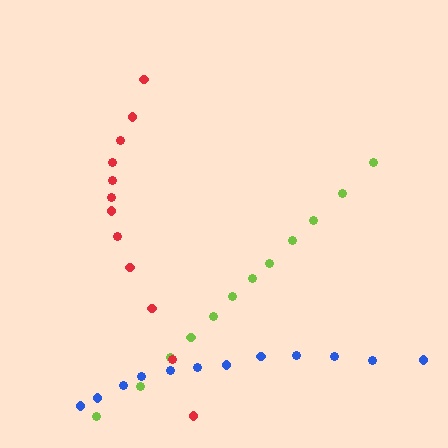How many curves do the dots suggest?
There are 3 distinct paths.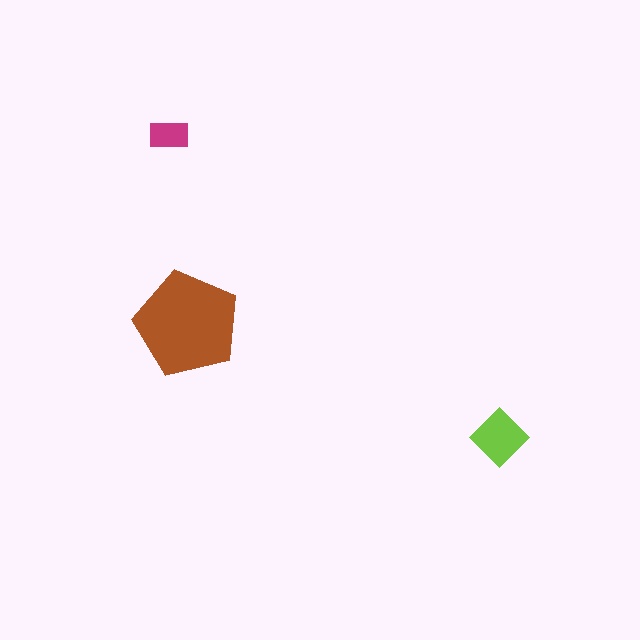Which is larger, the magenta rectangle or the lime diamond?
The lime diamond.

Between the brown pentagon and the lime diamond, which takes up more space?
The brown pentagon.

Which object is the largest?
The brown pentagon.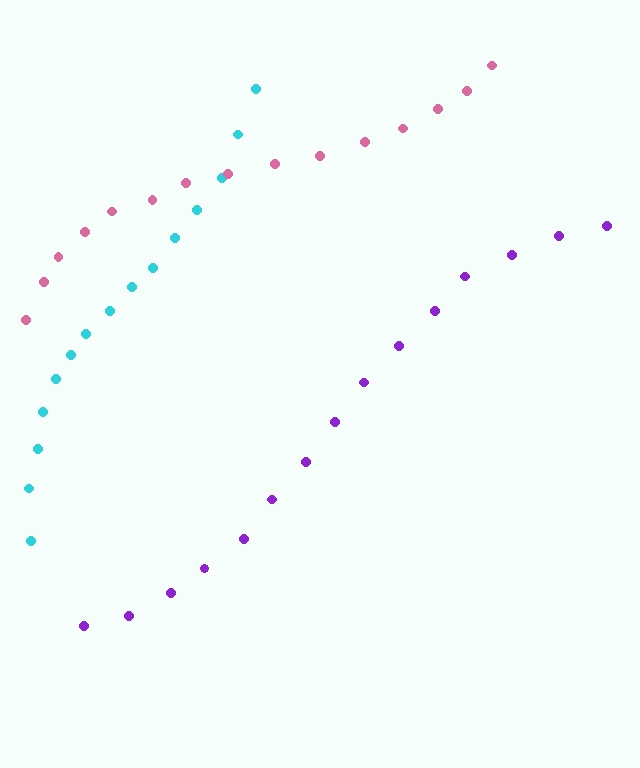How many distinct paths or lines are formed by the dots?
There are 3 distinct paths.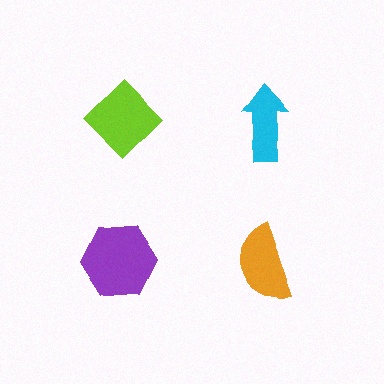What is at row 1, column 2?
A cyan arrow.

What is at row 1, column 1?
A lime diamond.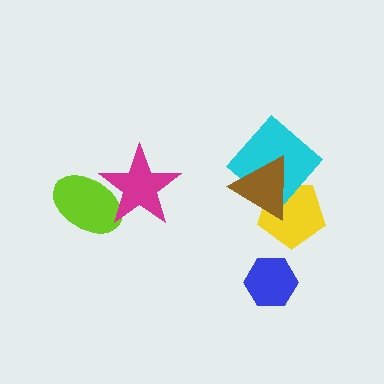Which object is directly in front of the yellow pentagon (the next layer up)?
The cyan diamond is directly in front of the yellow pentagon.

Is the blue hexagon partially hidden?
No, no other shape covers it.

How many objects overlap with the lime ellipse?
1 object overlaps with the lime ellipse.